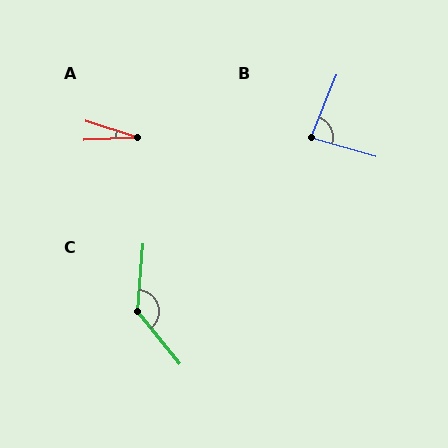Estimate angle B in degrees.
Approximately 84 degrees.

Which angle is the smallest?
A, at approximately 20 degrees.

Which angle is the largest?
C, at approximately 137 degrees.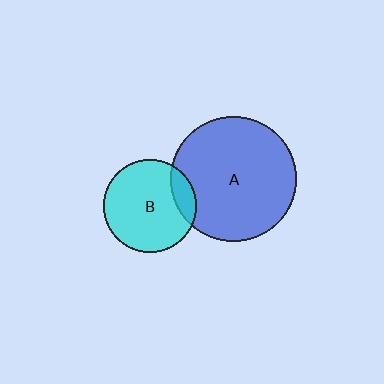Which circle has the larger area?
Circle A (blue).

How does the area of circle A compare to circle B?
Approximately 1.8 times.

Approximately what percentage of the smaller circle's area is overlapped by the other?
Approximately 15%.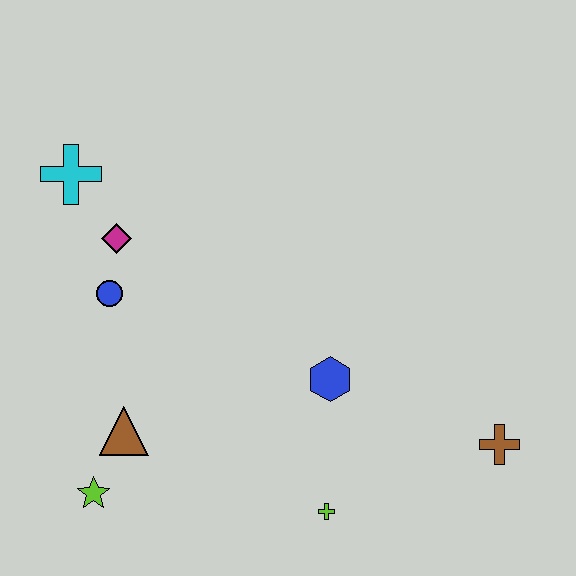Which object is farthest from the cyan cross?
The brown cross is farthest from the cyan cross.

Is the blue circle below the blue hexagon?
No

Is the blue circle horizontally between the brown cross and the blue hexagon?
No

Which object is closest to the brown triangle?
The lime star is closest to the brown triangle.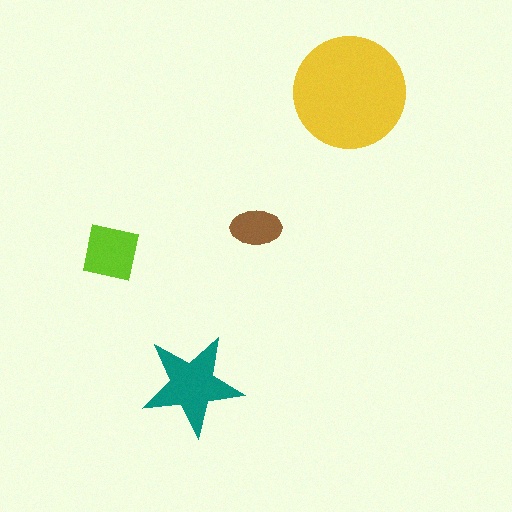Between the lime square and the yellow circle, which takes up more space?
The yellow circle.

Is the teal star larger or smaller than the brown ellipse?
Larger.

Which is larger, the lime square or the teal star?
The teal star.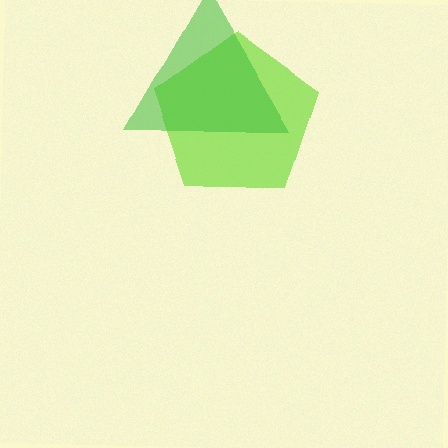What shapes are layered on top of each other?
The layered shapes are: a lime pentagon, a green triangle.